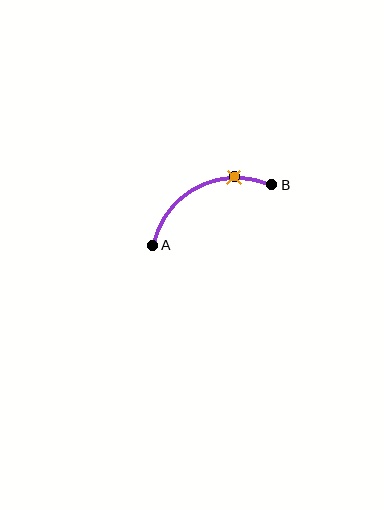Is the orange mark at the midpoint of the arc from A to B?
No. The orange mark lies on the arc but is closer to endpoint B. The arc midpoint would be at the point on the curve equidistant along the arc from both A and B.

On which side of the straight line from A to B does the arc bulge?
The arc bulges above the straight line connecting A and B.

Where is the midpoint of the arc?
The arc midpoint is the point on the curve farthest from the straight line joining A and B. It sits above that line.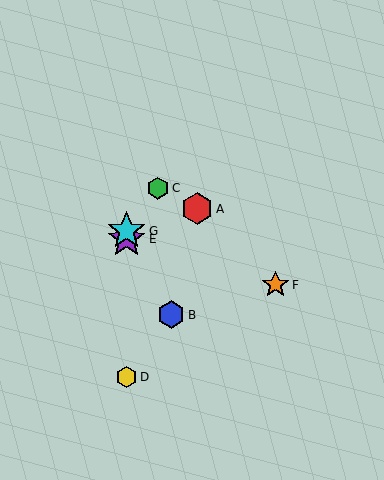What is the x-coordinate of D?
Object D is at x≈127.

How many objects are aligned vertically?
3 objects (D, E, G) are aligned vertically.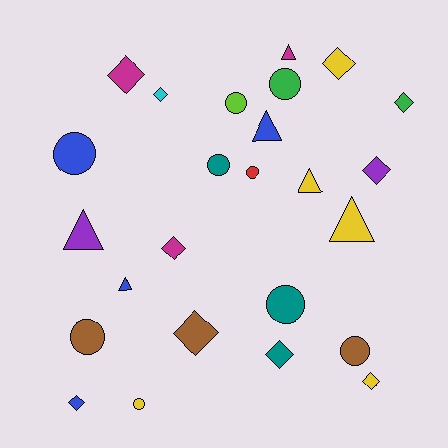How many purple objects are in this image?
There are 2 purple objects.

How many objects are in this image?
There are 25 objects.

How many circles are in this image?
There are 9 circles.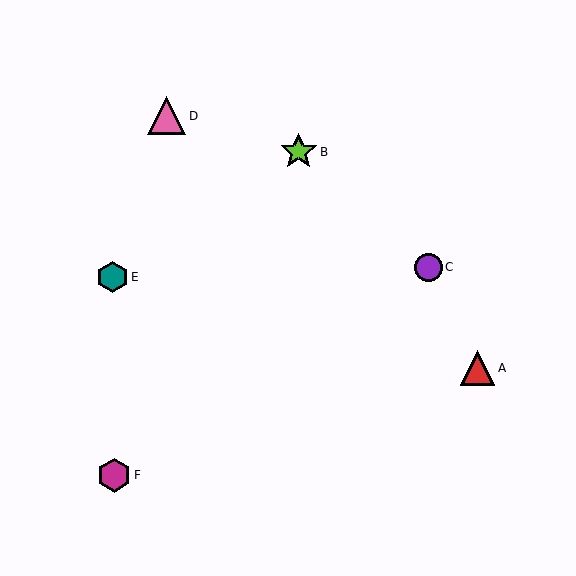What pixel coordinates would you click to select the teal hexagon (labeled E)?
Click at (112, 277) to select the teal hexagon E.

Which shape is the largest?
The pink triangle (labeled D) is the largest.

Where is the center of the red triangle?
The center of the red triangle is at (477, 368).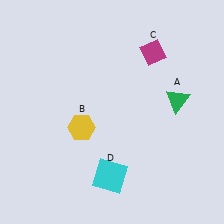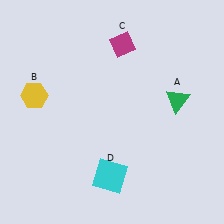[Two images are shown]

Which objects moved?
The objects that moved are: the yellow hexagon (B), the magenta diamond (C).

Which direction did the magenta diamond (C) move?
The magenta diamond (C) moved left.